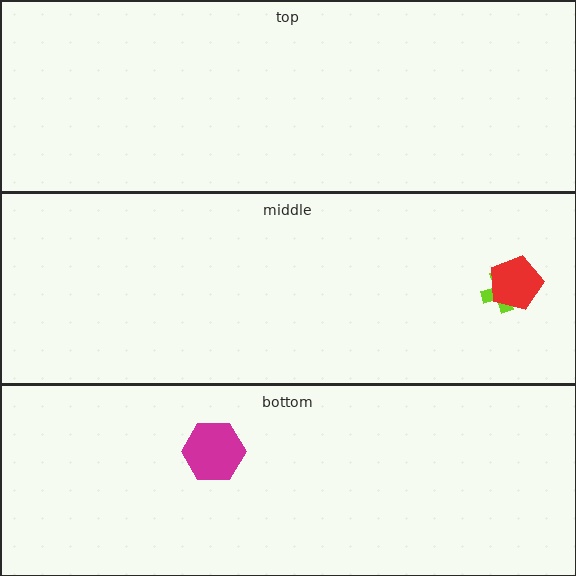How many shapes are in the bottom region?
1.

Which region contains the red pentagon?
The middle region.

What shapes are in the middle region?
The lime cross, the red pentagon.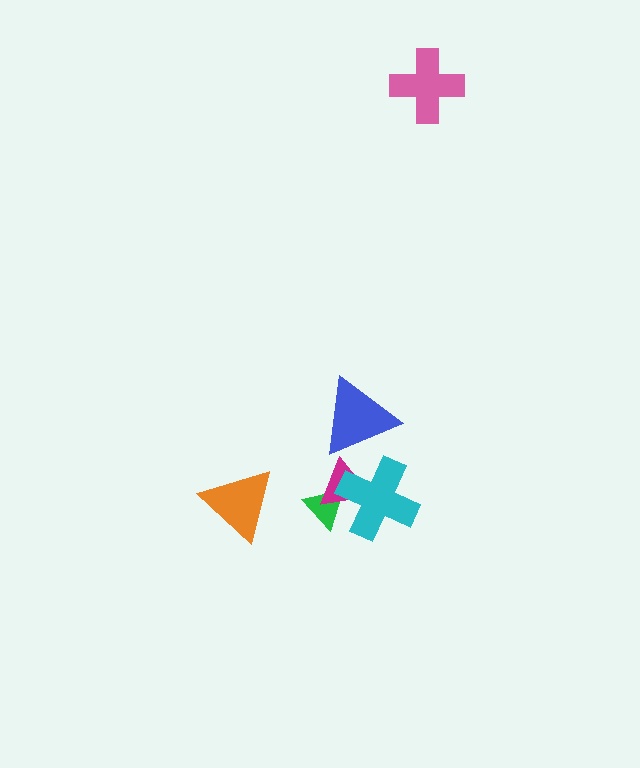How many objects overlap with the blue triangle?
0 objects overlap with the blue triangle.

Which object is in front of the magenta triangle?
The cyan cross is in front of the magenta triangle.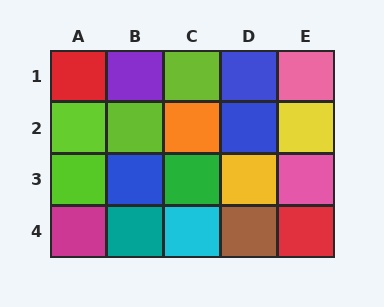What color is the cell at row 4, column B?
Teal.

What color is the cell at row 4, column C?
Cyan.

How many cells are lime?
4 cells are lime.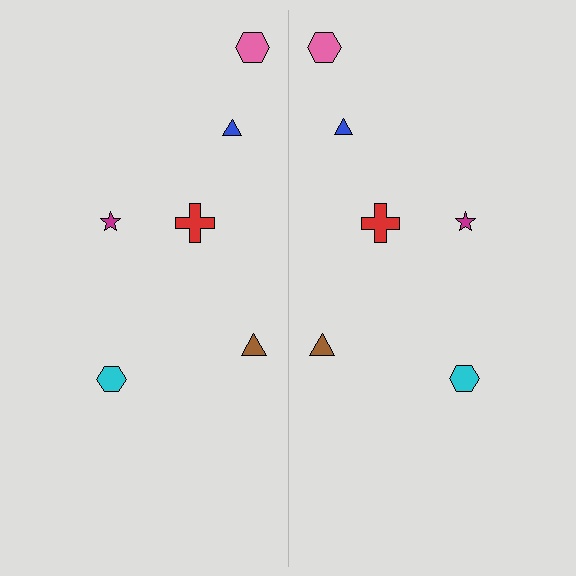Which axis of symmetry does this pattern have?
The pattern has a vertical axis of symmetry running through the center of the image.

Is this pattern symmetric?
Yes, this pattern has bilateral (reflection) symmetry.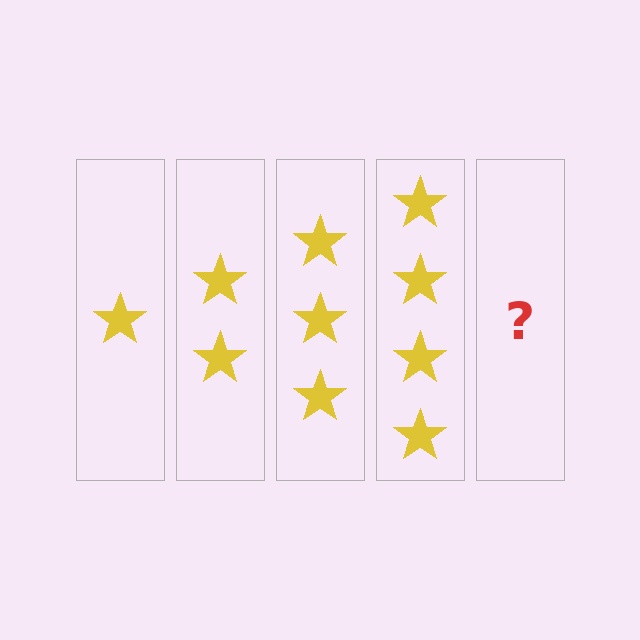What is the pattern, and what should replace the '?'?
The pattern is that each step adds one more star. The '?' should be 5 stars.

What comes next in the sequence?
The next element should be 5 stars.